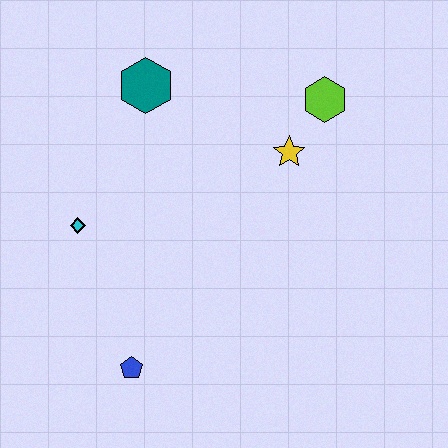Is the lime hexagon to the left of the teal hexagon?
No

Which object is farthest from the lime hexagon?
The blue pentagon is farthest from the lime hexagon.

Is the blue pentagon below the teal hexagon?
Yes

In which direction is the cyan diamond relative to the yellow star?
The cyan diamond is to the left of the yellow star.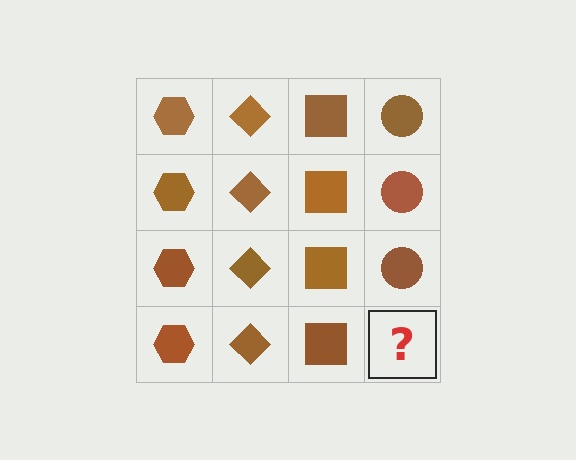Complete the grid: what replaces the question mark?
The question mark should be replaced with a brown circle.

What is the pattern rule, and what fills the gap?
The rule is that each column has a consistent shape. The gap should be filled with a brown circle.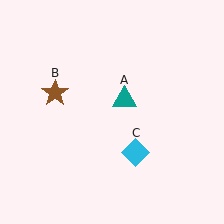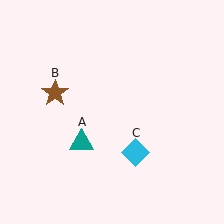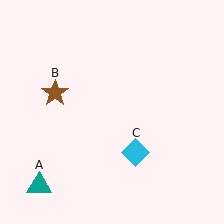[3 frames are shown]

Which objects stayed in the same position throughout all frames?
Brown star (object B) and cyan diamond (object C) remained stationary.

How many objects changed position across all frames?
1 object changed position: teal triangle (object A).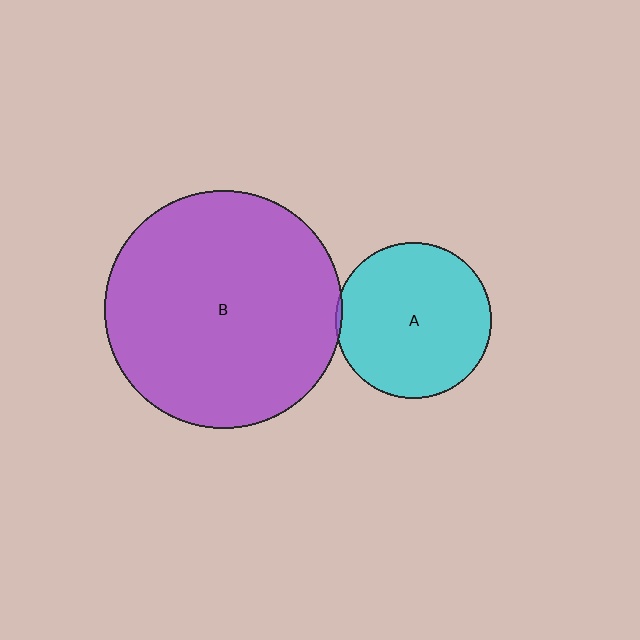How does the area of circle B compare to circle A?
Approximately 2.3 times.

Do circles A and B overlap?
Yes.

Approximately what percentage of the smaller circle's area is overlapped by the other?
Approximately 5%.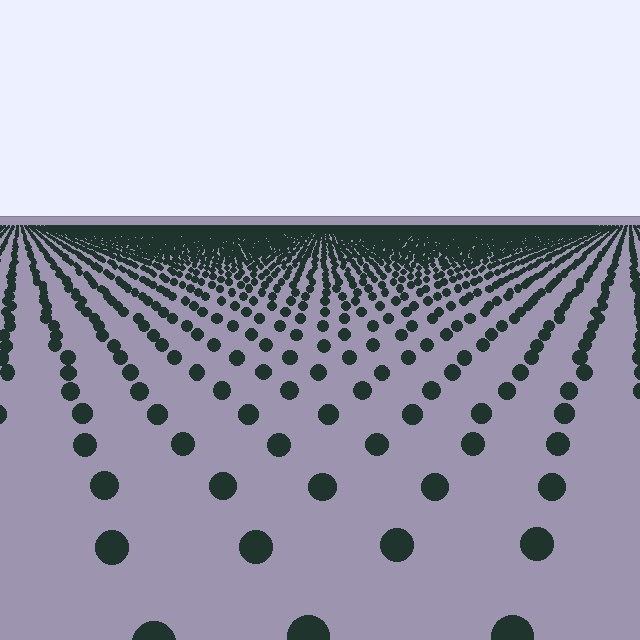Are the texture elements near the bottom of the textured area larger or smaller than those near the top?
Larger. Near the bottom, elements are closer to the viewer and appear at a bigger on-screen size.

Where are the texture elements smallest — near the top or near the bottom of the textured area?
Near the top.